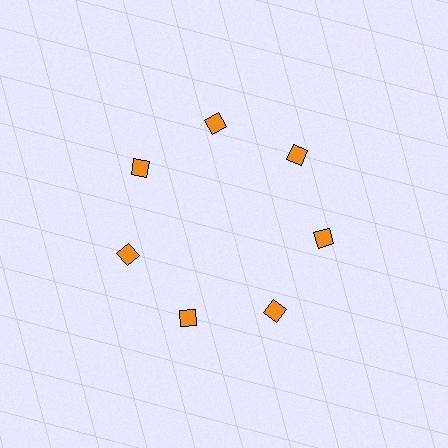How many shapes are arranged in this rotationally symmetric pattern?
There are 7 shapes, arranged in 7 groups of 1.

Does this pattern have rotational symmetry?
Yes, this pattern has 7-fold rotational symmetry. It looks the same after rotating 51 degrees around the center.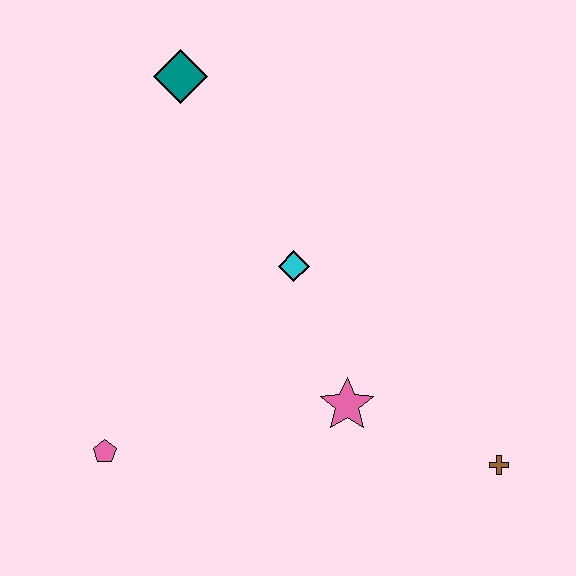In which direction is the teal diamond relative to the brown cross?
The teal diamond is above the brown cross.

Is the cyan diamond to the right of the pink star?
No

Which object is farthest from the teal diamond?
The brown cross is farthest from the teal diamond.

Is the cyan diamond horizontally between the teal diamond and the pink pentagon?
No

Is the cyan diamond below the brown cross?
No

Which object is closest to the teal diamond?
The cyan diamond is closest to the teal diamond.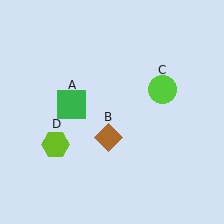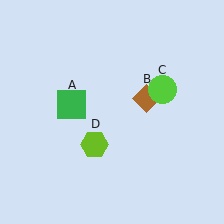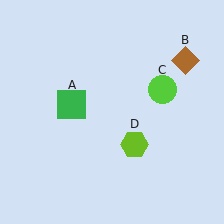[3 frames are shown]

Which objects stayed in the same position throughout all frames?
Green square (object A) and lime circle (object C) remained stationary.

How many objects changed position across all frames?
2 objects changed position: brown diamond (object B), lime hexagon (object D).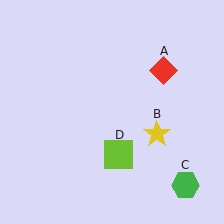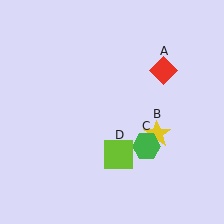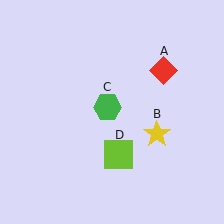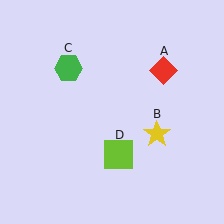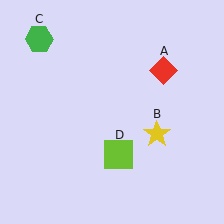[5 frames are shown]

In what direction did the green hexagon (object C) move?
The green hexagon (object C) moved up and to the left.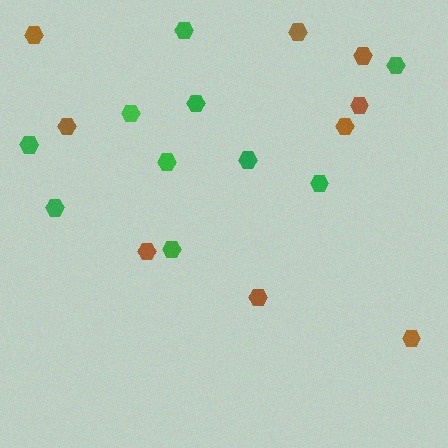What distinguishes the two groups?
There are 2 groups: one group of brown hexagons (9) and one group of green hexagons (10).